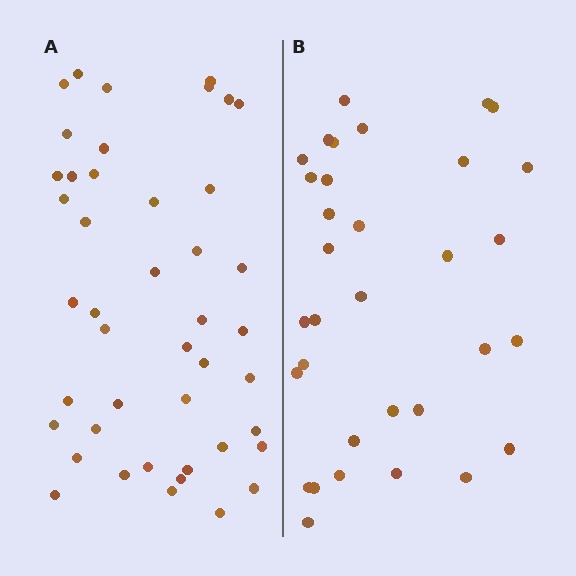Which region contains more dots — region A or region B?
Region A (the left region) has more dots.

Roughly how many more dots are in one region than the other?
Region A has roughly 12 or so more dots than region B.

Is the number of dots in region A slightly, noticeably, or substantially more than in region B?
Region A has noticeably more, but not dramatically so. The ratio is roughly 1.3 to 1.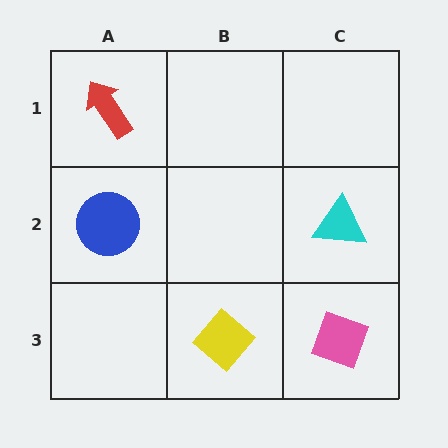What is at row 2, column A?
A blue circle.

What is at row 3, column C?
A pink diamond.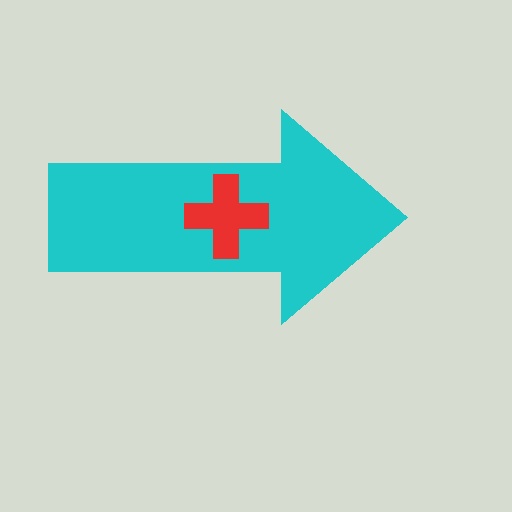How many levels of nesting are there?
2.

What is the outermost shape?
The cyan arrow.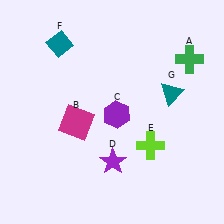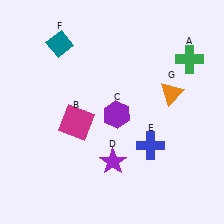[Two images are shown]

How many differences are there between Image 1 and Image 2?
There are 2 differences between the two images.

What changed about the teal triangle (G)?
In Image 1, G is teal. In Image 2, it changed to orange.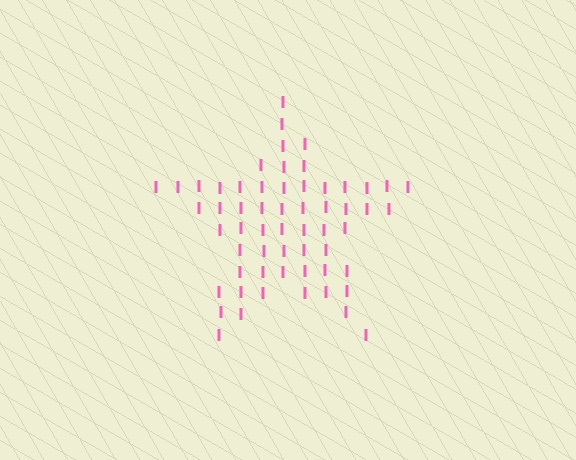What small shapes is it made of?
It is made of small letter I's.